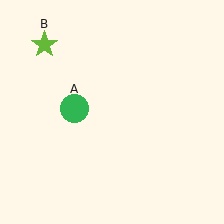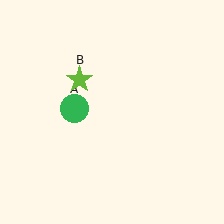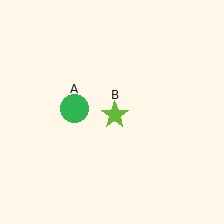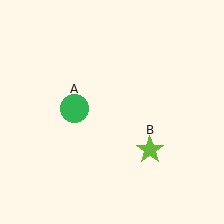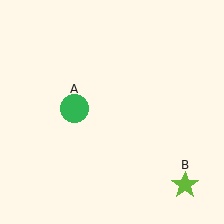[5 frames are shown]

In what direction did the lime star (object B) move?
The lime star (object B) moved down and to the right.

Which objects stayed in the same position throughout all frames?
Green circle (object A) remained stationary.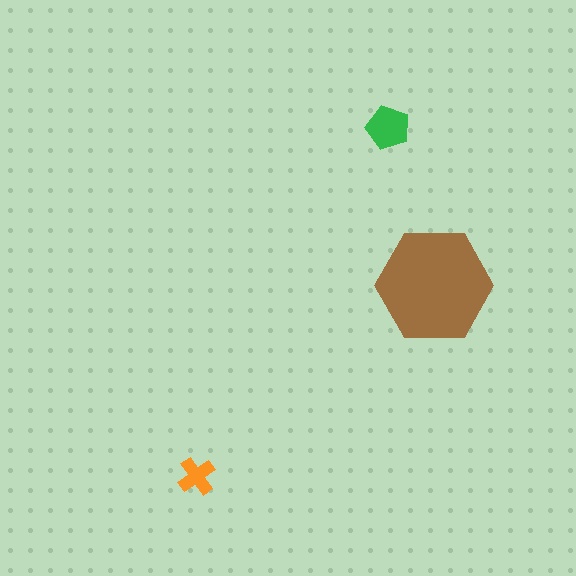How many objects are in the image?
There are 3 objects in the image.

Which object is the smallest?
The orange cross.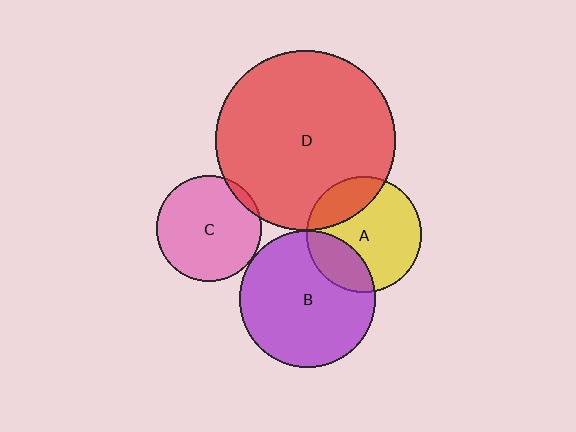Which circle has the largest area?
Circle D (red).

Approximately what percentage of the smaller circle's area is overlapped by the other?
Approximately 25%.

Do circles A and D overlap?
Yes.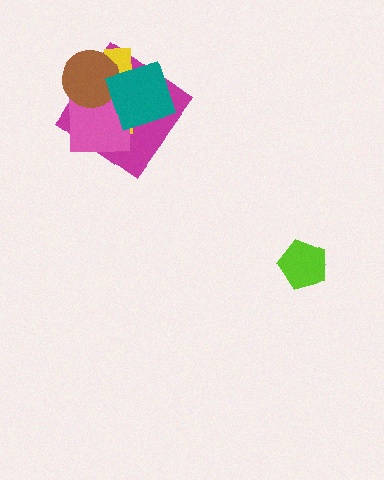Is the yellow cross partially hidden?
Yes, it is partially covered by another shape.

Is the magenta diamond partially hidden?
Yes, it is partially covered by another shape.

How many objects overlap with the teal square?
3 objects overlap with the teal square.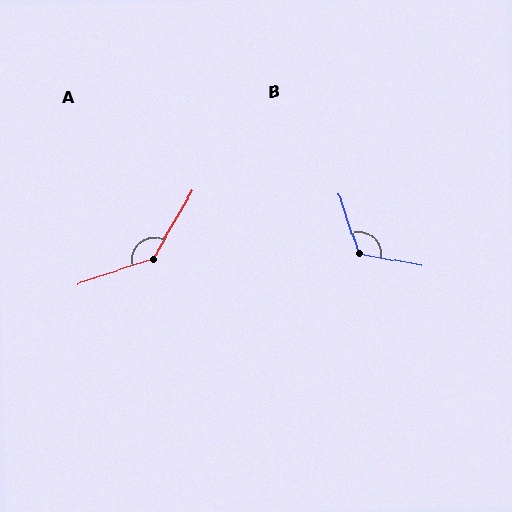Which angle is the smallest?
B, at approximately 118 degrees.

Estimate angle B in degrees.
Approximately 118 degrees.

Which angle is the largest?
A, at approximately 138 degrees.